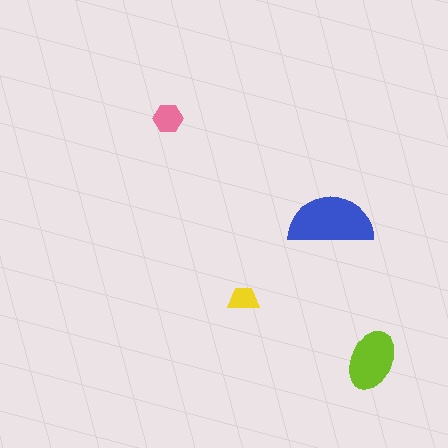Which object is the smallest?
The yellow trapezoid.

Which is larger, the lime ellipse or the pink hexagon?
The lime ellipse.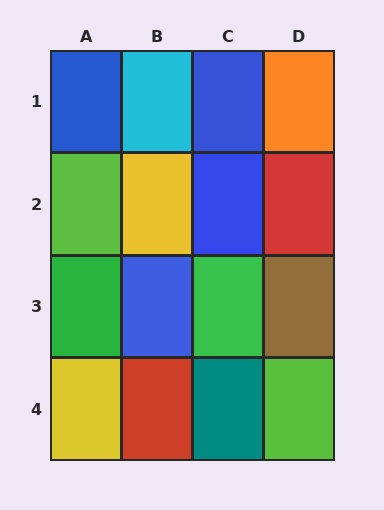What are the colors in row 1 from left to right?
Blue, cyan, blue, orange.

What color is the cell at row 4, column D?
Lime.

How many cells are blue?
4 cells are blue.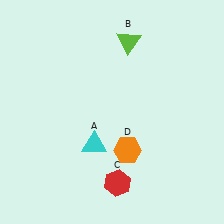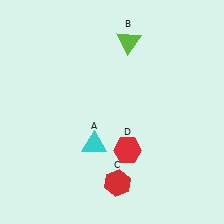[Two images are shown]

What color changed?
The hexagon (D) changed from orange in Image 1 to red in Image 2.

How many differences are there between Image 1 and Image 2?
There is 1 difference between the two images.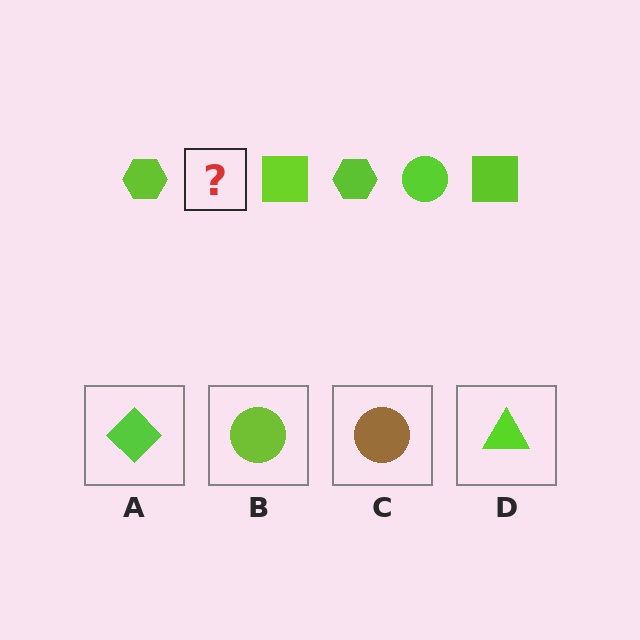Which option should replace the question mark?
Option B.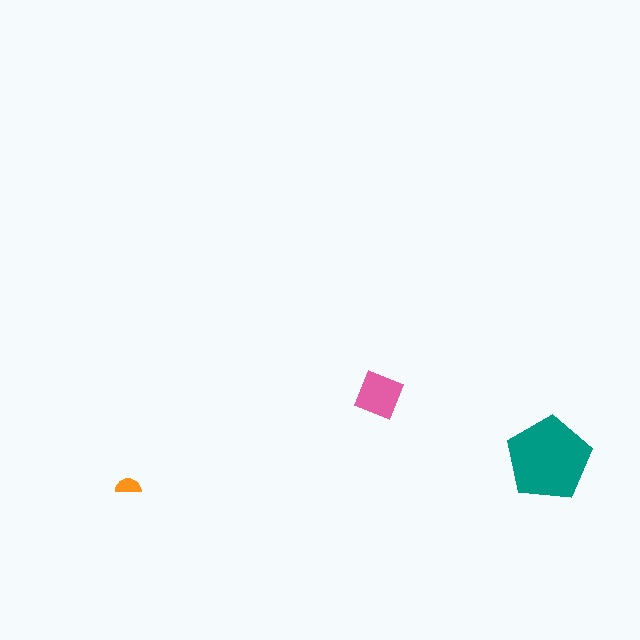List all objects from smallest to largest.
The orange semicircle, the pink diamond, the teal pentagon.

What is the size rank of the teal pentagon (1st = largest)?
1st.